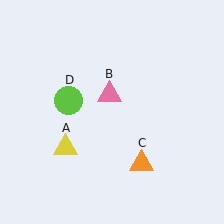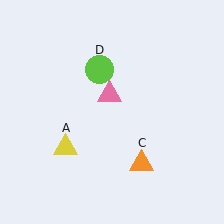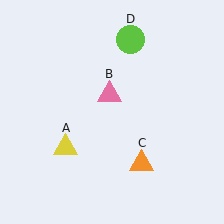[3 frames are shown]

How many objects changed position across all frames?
1 object changed position: lime circle (object D).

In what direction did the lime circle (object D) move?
The lime circle (object D) moved up and to the right.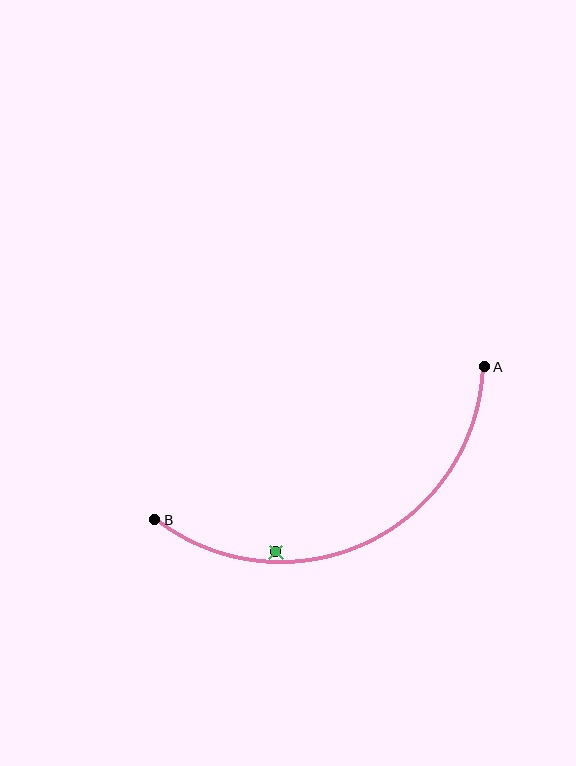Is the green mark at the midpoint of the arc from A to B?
No — the green mark does not lie on the arc at all. It sits slightly inside the curve.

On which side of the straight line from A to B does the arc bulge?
The arc bulges below the straight line connecting A and B.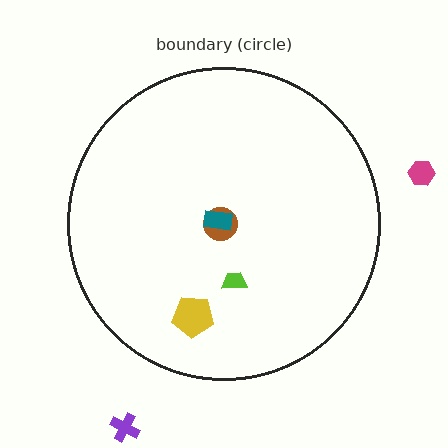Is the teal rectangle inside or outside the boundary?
Inside.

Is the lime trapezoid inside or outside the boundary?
Inside.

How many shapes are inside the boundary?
4 inside, 2 outside.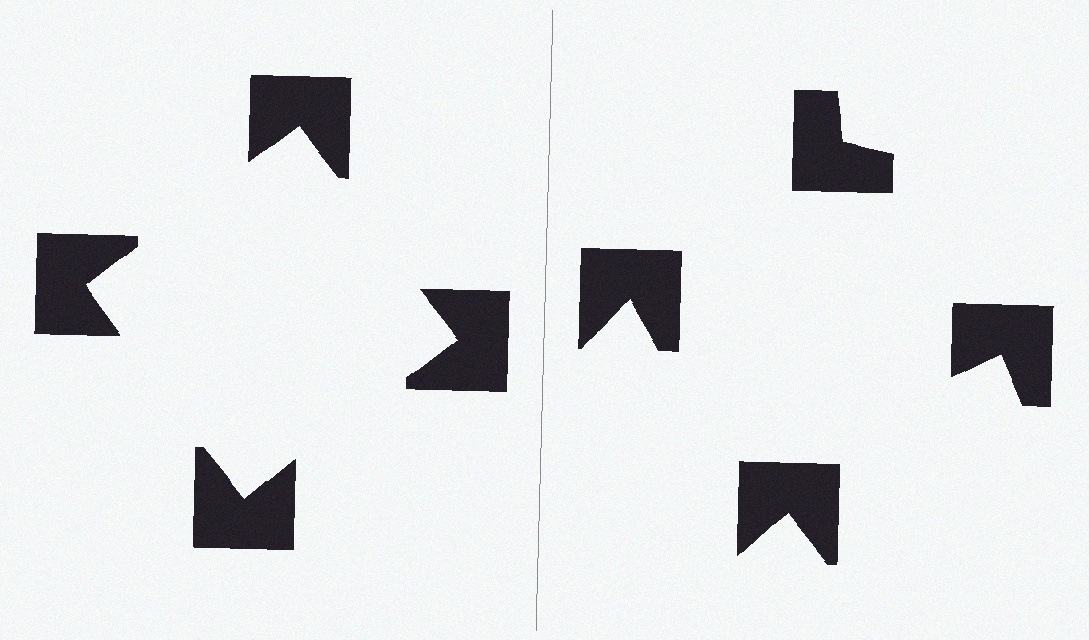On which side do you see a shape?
An illusory square appears on the left side. On the right side the wedge cuts are rotated, so no coherent shape forms.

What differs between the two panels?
The notched squares are positioned identically on both sides; only the wedge orientations differ. On the left they align to a square; on the right they are misaligned.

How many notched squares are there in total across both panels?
8 — 4 on each side.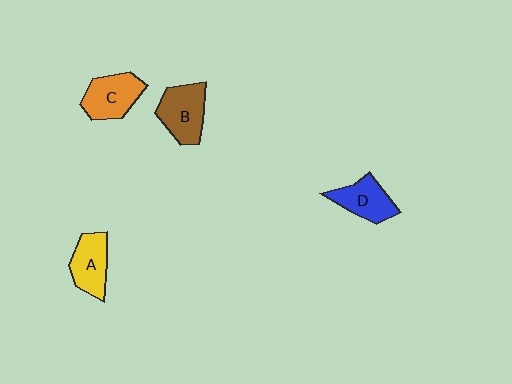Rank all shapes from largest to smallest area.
From largest to smallest: B (brown), C (orange), A (yellow), D (blue).